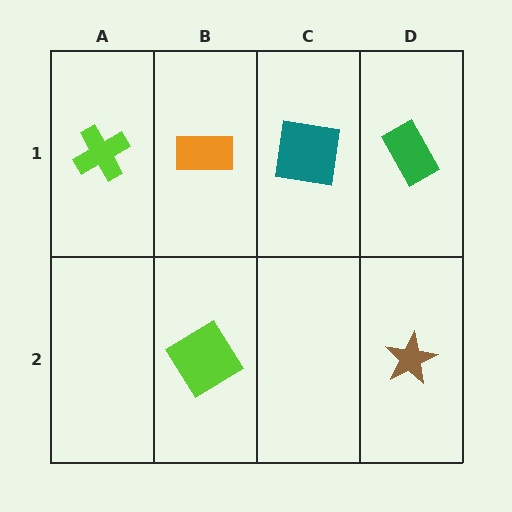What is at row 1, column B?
An orange rectangle.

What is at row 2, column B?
A lime diamond.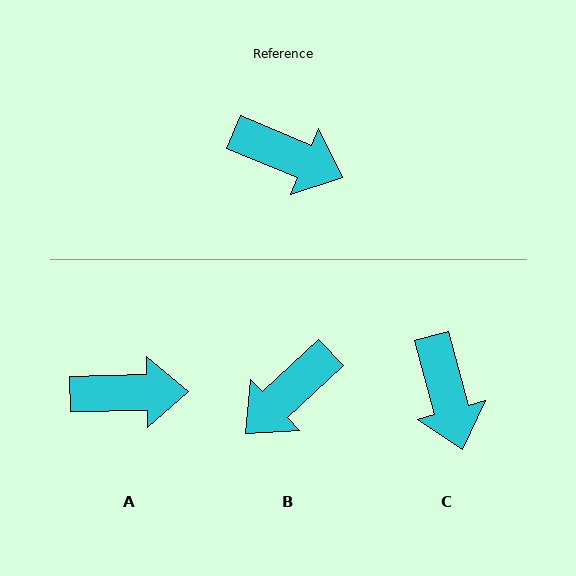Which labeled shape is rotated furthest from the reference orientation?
B, about 114 degrees away.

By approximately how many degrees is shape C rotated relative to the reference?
Approximately 52 degrees clockwise.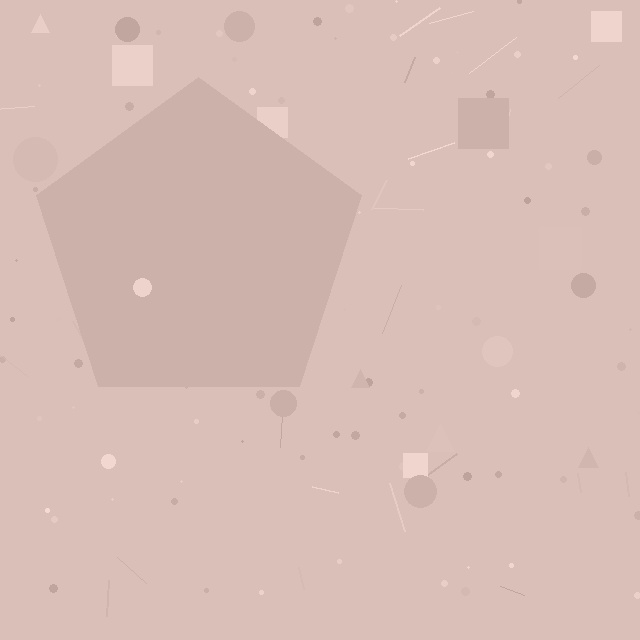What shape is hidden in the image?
A pentagon is hidden in the image.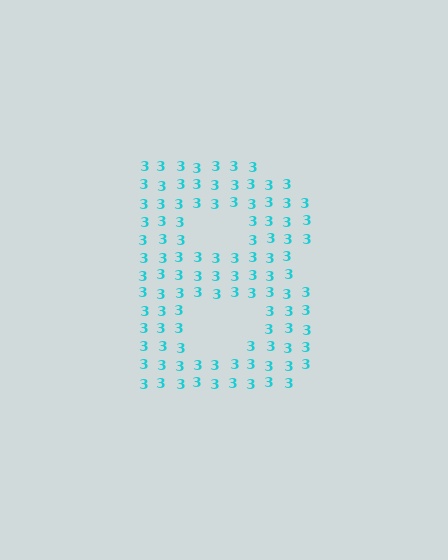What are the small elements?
The small elements are digit 3's.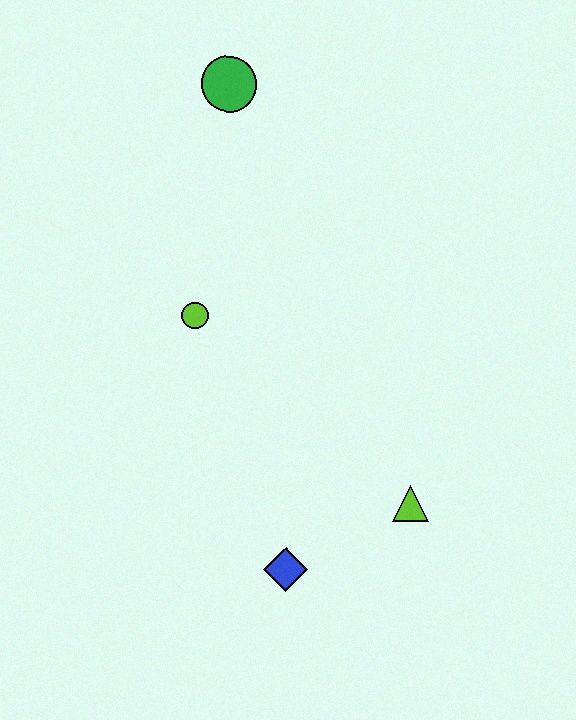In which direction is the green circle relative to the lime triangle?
The green circle is above the lime triangle.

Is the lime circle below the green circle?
Yes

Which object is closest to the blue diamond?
The lime triangle is closest to the blue diamond.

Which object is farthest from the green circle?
The blue diamond is farthest from the green circle.